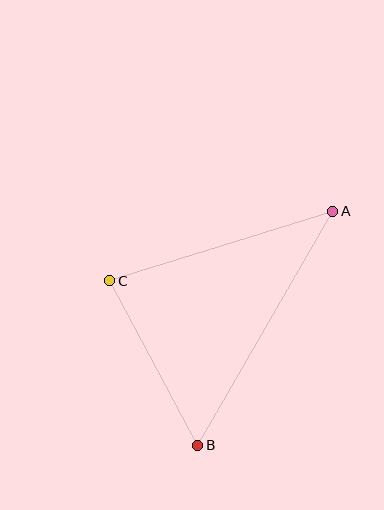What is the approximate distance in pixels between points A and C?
The distance between A and C is approximately 234 pixels.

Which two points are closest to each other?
Points B and C are closest to each other.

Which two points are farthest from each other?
Points A and B are farthest from each other.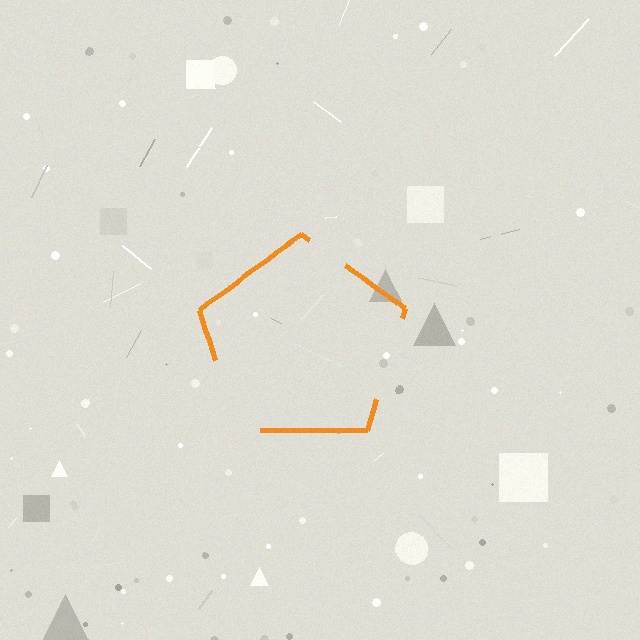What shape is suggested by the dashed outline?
The dashed outline suggests a pentagon.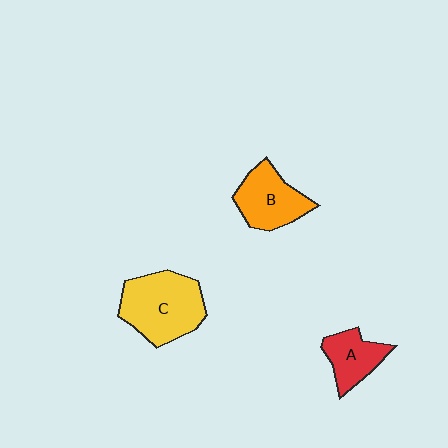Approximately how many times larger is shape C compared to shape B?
Approximately 1.4 times.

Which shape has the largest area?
Shape C (yellow).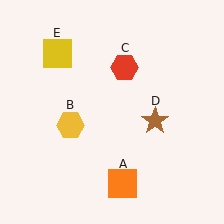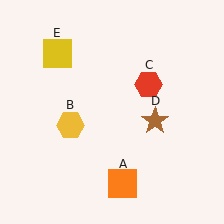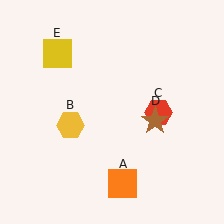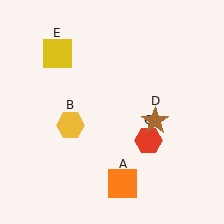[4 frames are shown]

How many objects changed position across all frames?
1 object changed position: red hexagon (object C).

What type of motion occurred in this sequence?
The red hexagon (object C) rotated clockwise around the center of the scene.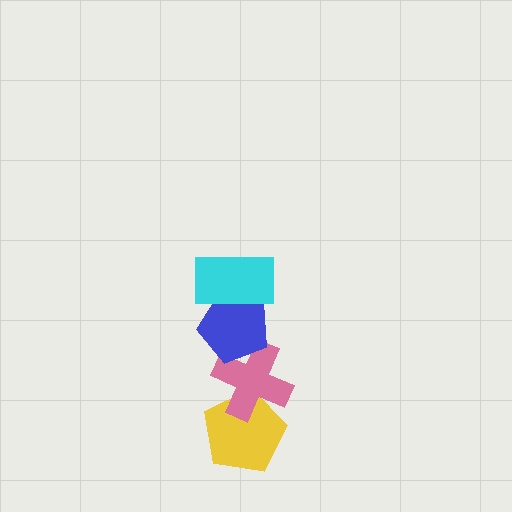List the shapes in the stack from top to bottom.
From top to bottom: the cyan rectangle, the blue pentagon, the pink cross, the yellow pentagon.